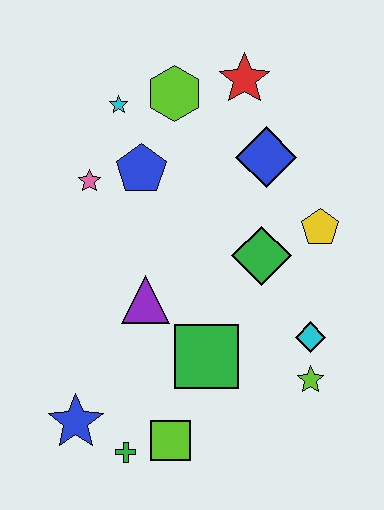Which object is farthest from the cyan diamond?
The cyan star is farthest from the cyan diamond.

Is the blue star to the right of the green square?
No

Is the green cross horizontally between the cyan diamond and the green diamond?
No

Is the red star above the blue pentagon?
Yes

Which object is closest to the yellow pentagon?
The green diamond is closest to the yellow pentagon.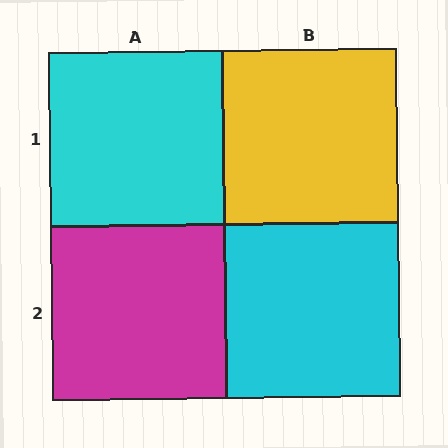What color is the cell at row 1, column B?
Yellow.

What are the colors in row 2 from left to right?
Magenta, cyan.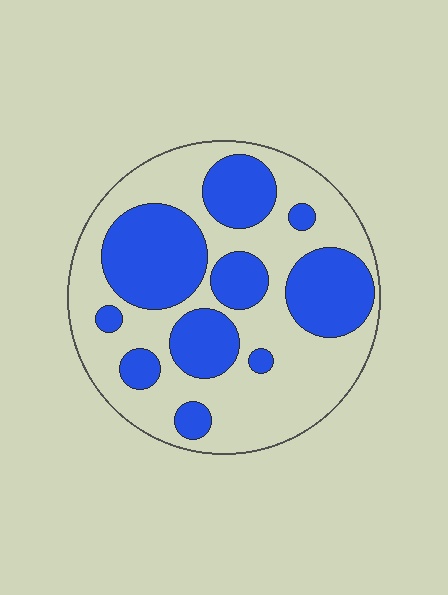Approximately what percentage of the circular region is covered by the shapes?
Approximately 40%.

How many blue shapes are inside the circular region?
10.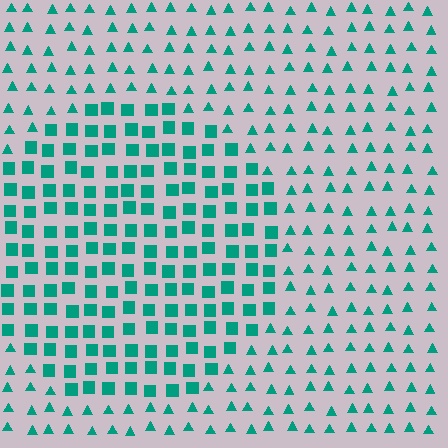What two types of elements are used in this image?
The image uses squares inside the circle region and triangles outside it.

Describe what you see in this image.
The image is filled with small teal elements arranged in a uniform grid. A circle-shaped region contains squares, while the surrounding area contains triangles. The boundary is defined purely by the change in element shape.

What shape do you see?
I see a circle.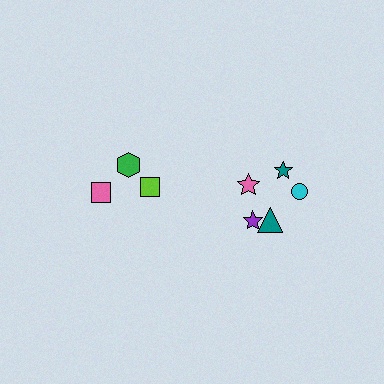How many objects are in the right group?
There are 5 objects.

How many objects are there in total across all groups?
There are 8 objects.